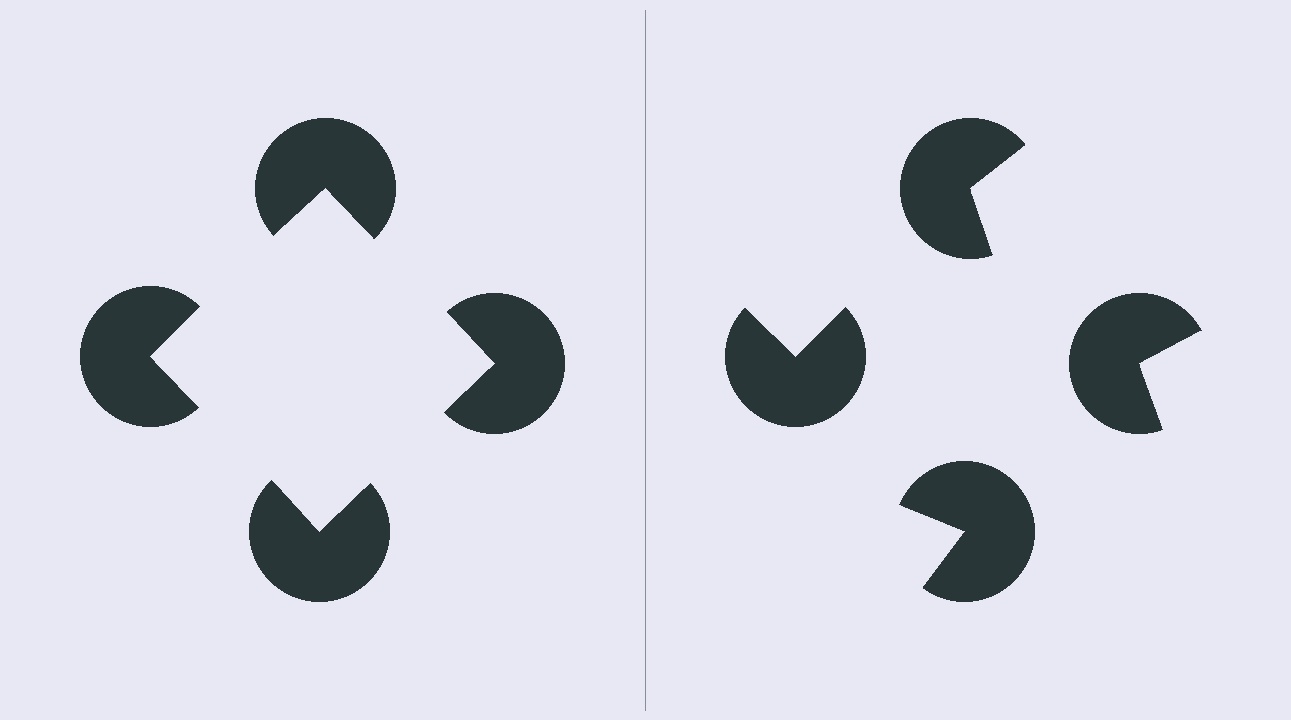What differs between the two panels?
The pac-man discs are positioned identically on both sides; only the wedge orientations differ. On the left they align to a square; on the right they are misaligned.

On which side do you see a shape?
An illusory square appears on the left side. On the right side the wedge cuts are rotated, so no coherent shape forms.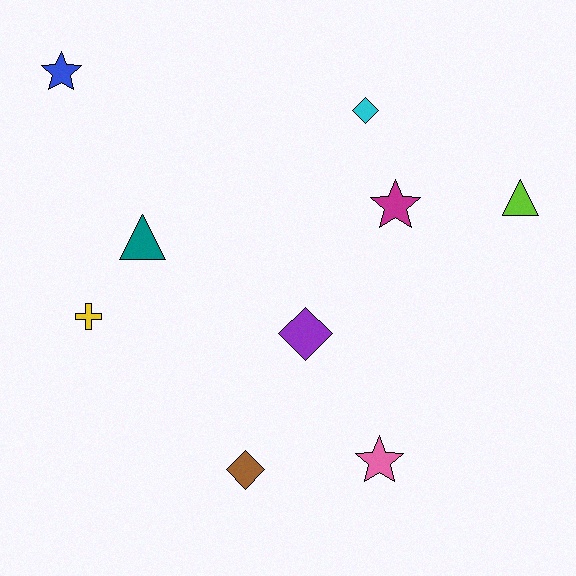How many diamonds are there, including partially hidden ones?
There are 3 diamonds.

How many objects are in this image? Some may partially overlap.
There are 9 objects.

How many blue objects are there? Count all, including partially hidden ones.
There is 1 blue object.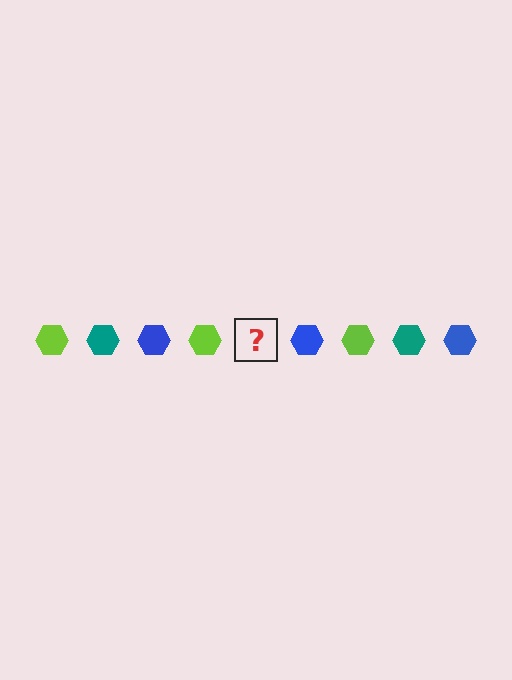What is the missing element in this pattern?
The missing element is a teal hexagon.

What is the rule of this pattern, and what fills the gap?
The rule is that the pattern cycles through lime, teal, blue hexagons. The gap should be filled with a teal hexagon.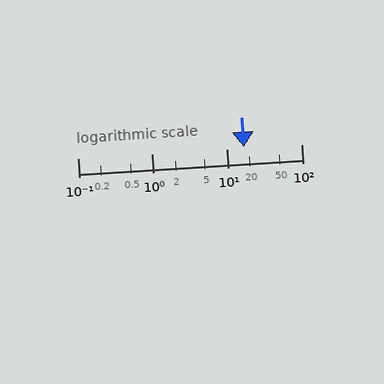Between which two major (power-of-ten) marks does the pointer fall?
The pointer is between 10 and 100.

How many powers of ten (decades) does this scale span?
The scale spans 3 decades, from 0.1 to 100.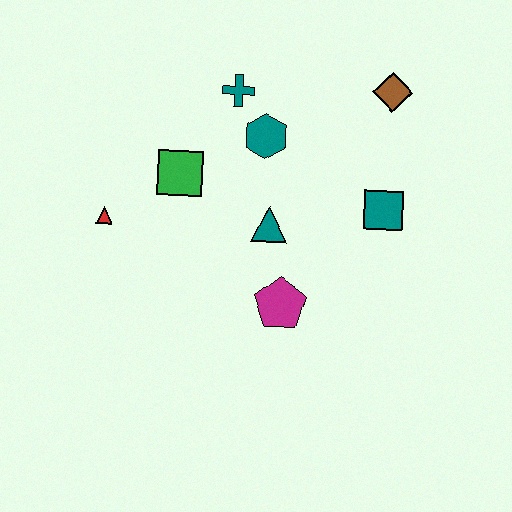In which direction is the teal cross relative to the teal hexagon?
The teal cross is above the teal hexagon.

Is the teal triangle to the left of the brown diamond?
Yes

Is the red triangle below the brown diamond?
Yes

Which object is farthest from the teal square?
The red triangle is farthest from the teal square.